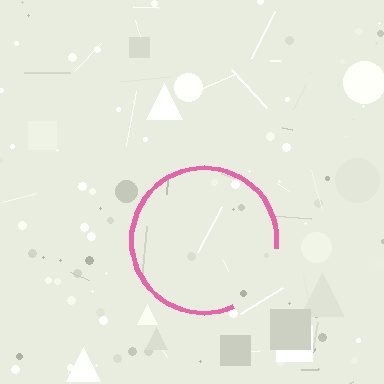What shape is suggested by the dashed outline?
The dashed outline suggests a circle.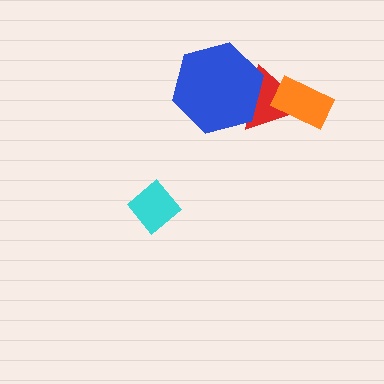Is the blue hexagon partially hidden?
No, no other shape covers it.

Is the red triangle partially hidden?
Yes, it is partially covered by another shape.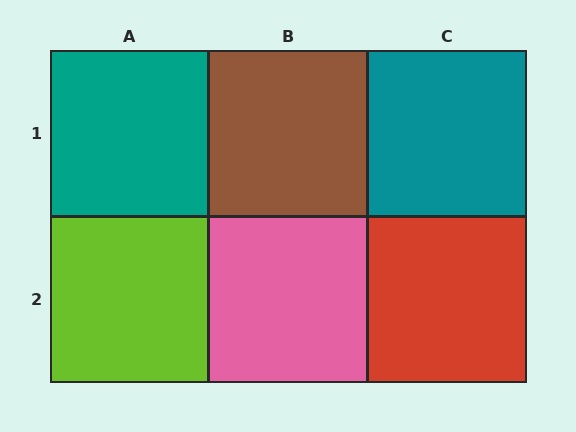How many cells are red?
1 cell is red.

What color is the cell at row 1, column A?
Teal.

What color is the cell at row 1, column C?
Teal.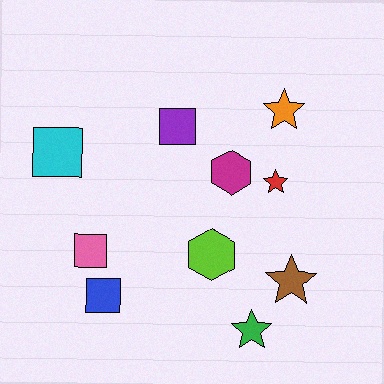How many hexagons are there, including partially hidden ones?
There are 2 hexagons.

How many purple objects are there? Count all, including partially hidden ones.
There is 1 purple object.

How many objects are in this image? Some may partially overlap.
There are 10 objects.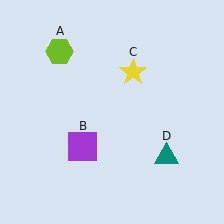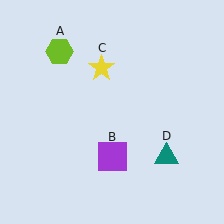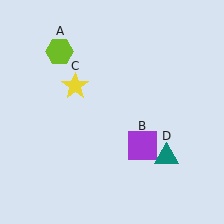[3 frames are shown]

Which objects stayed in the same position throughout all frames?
Lime hexagon (object A) and teal triangle (object D) remained stationary.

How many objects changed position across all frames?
2 objects changed position: purple square (object B), yellow star (object C).